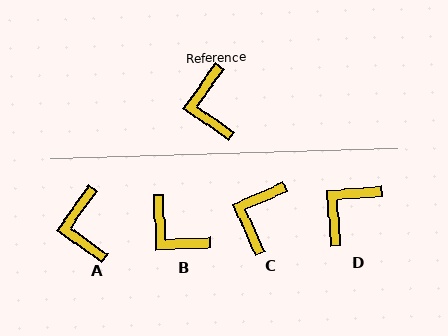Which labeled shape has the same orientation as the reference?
A.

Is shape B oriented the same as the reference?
No, it is off by about 38 degrees.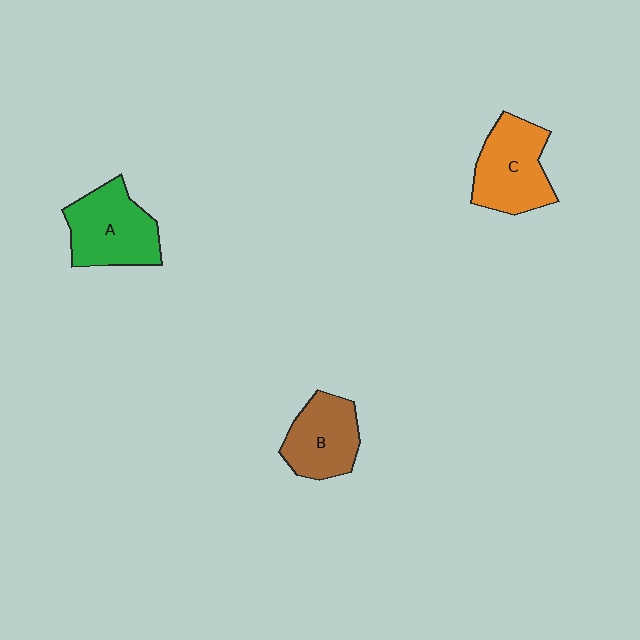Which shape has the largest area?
Shape A (green).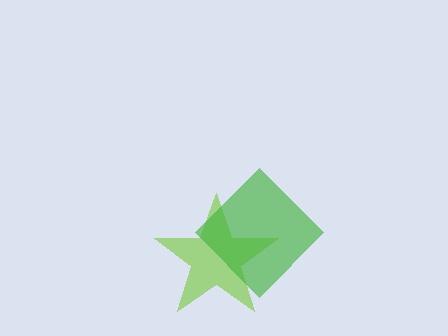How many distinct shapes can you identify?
There are 2 distinct shapes: a lime star, a green diamond.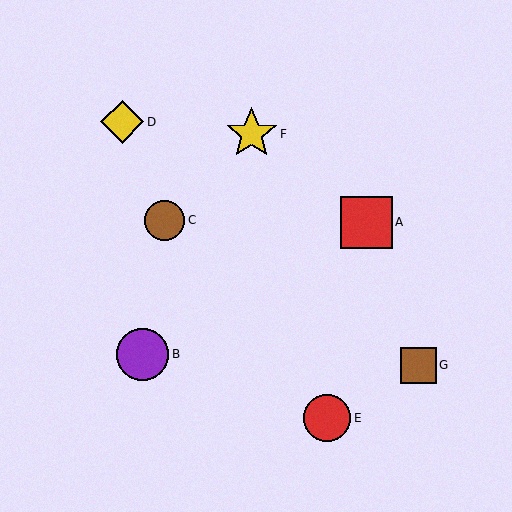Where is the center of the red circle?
The center of the red circle is at (327, 418).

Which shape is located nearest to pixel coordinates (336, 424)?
The red circle (labeled E) at (327, 418) is nearest to that location.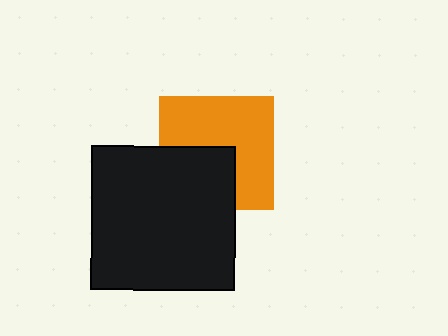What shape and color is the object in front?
The object in front is a black square.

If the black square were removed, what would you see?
You would see the complete orange square.